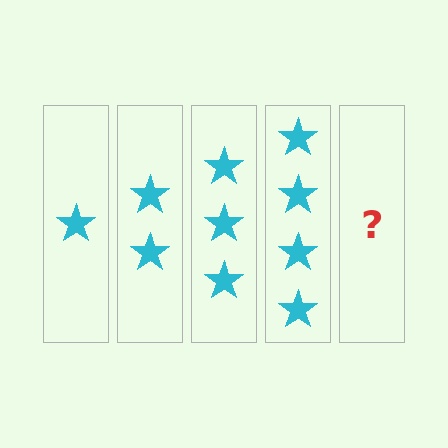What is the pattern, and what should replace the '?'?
The pattern is that each step adds one more star. The '?' should be 5 stars.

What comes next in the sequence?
The next element should be 5 stars.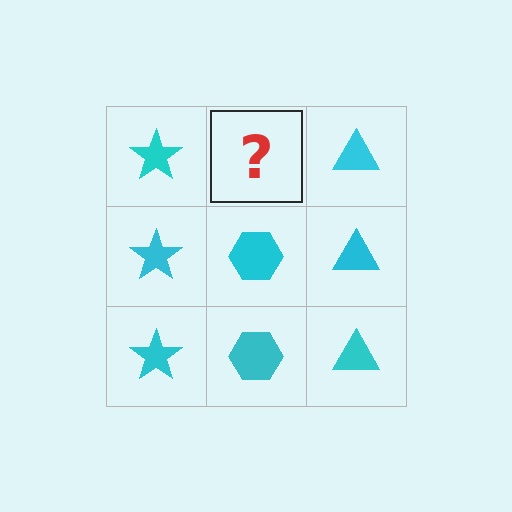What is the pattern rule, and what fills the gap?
The rule is that each column has a consistent shape. The gap should be filled with a cyan hexagon.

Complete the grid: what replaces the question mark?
The question mark should be replaced with a cyan hexagon.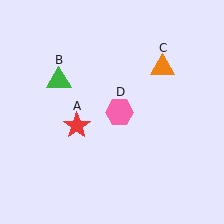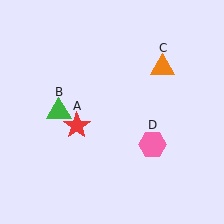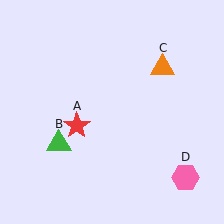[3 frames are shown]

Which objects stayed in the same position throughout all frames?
Red star (object A) and orange triangle (object C) remained stationary.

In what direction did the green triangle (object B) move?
The green triangle (object B) moved down.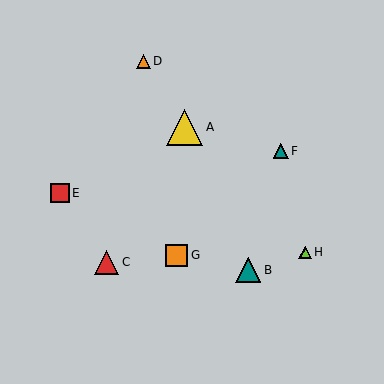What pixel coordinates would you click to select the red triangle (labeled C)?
Click at (107, 262) to select the red triangle C.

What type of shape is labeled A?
Shape A is a yellow triangle.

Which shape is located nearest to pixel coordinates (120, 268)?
The red triangle (labeled C) at (107, 262) is nearest to that location.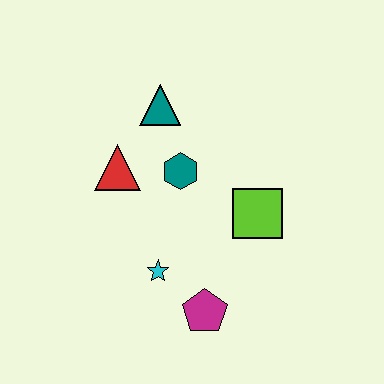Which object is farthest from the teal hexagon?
The magenta pentagon is farthest from the teal hexagon.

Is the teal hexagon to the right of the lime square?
No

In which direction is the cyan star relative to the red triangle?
The cyan star is below the red triangle.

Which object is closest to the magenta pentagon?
The cyan star is closest to the magenta pentagon.